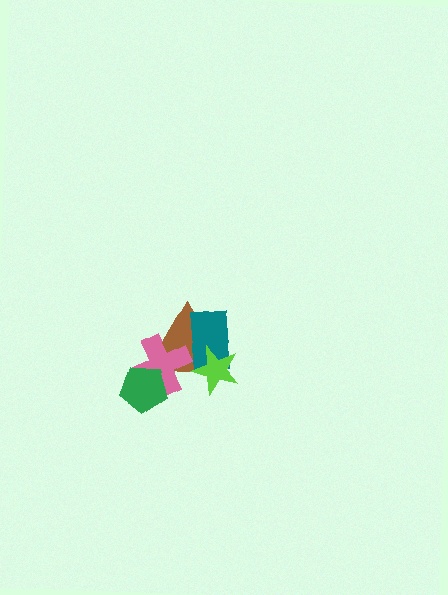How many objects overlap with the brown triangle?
4 objects overlap with the brown triangle.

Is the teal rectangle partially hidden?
Yes, it is partially covered by another shape.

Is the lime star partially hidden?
No, no other shape covers it.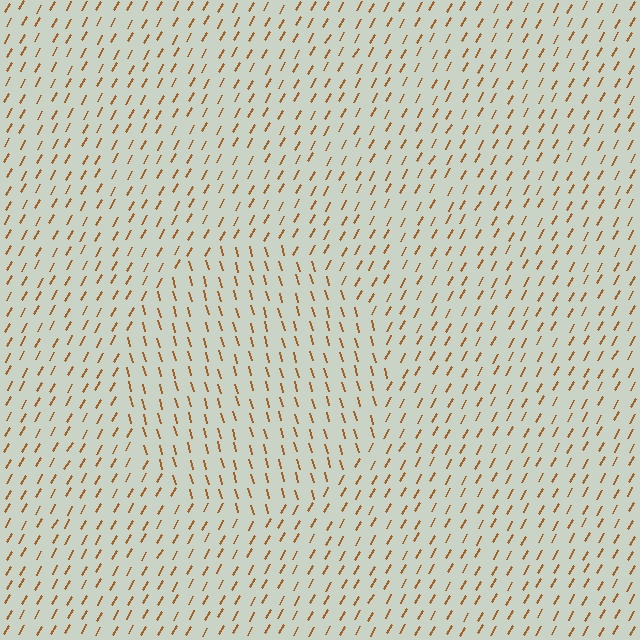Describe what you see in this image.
The image is filled with small brown line segments. A circle region in the image has lines oriented differently from the surrounding lines, creating a visible texture boundary.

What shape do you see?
I see a circle.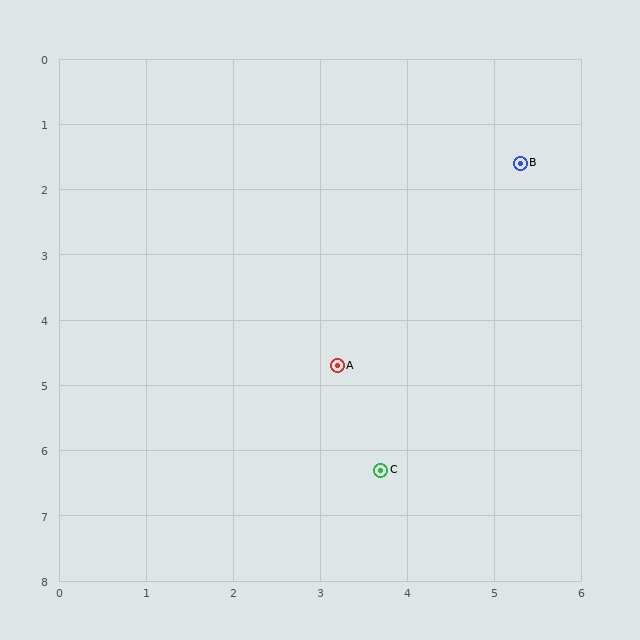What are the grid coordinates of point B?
Point B is at approximately (5.3, 1.6).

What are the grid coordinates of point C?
Point C is at approximately (3.7, 6.3).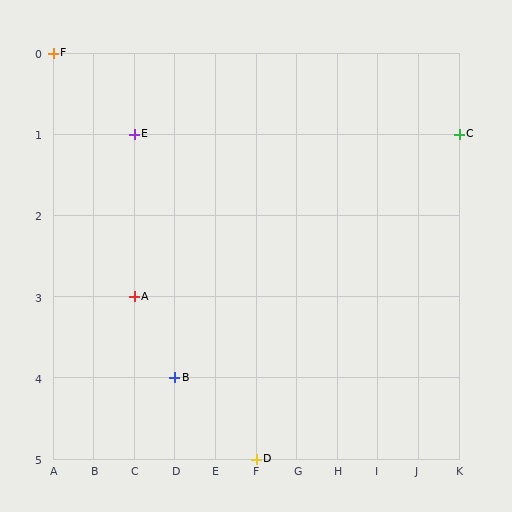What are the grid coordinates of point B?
Point B is at grid coordinates (D, 4).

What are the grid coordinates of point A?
Point A is at grid coordinates (C, 3).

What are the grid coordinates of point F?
Point F is at grid coordinates (A, 0).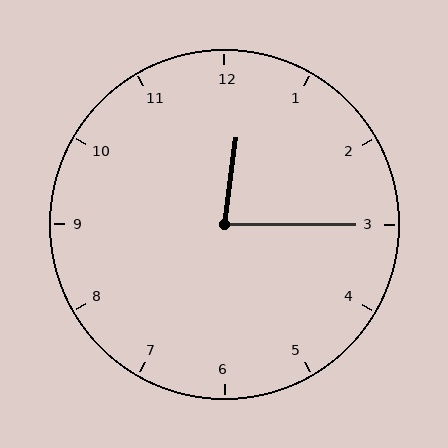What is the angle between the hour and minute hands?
Approximately 82 degrees.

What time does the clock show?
12:15.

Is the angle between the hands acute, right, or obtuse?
It is acute.